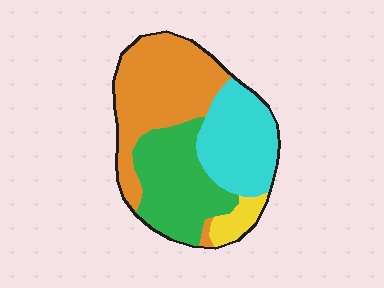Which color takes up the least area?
Yellow, at roughly 5%.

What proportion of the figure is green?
Green takes up about one third (1/3) of the figure.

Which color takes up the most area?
Orange, at roughly 40%.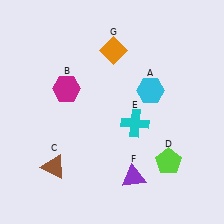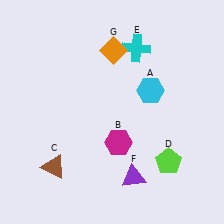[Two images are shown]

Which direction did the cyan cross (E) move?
The cyan cross (E) moved up.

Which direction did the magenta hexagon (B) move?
The magenta hexagon (B) moved down.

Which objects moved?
The objects that moved are: the magenta hexagon (B), the cyan cross (E).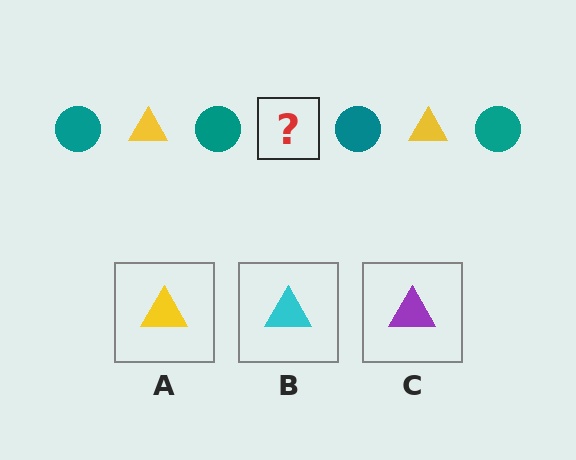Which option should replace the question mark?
Option A.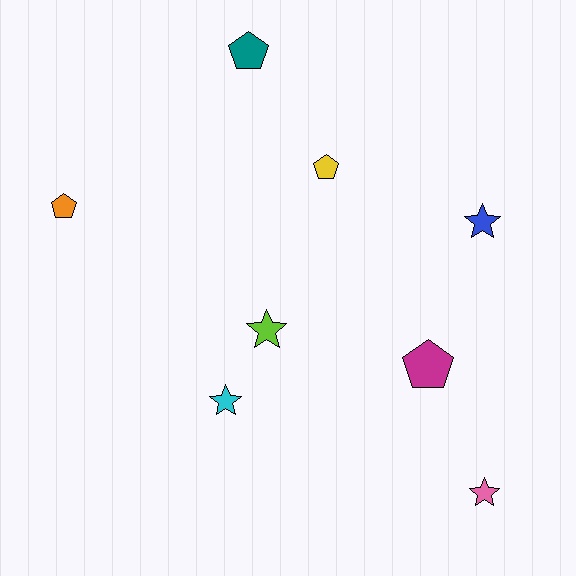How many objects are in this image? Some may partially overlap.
There are 8 objects.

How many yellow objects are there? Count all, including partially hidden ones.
There is 1 yellow object.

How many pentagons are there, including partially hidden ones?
There are 4 pentagons.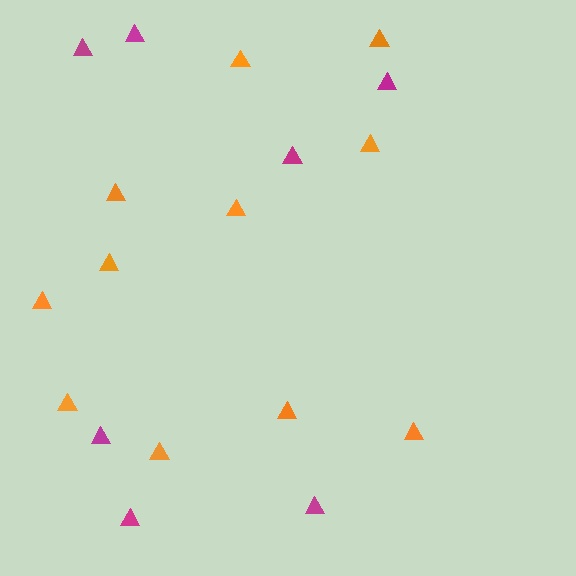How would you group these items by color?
There are 2 groups: one group of orange triangles (11) and one group of magenta triangles (7).